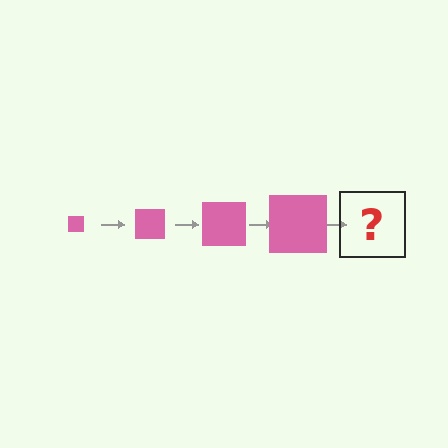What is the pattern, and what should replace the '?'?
The pattern is that the square gets progressively larger each step. The '?' should be a pink square, larger than the previous one.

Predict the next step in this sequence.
The next step is a pink square, larger than the previous one.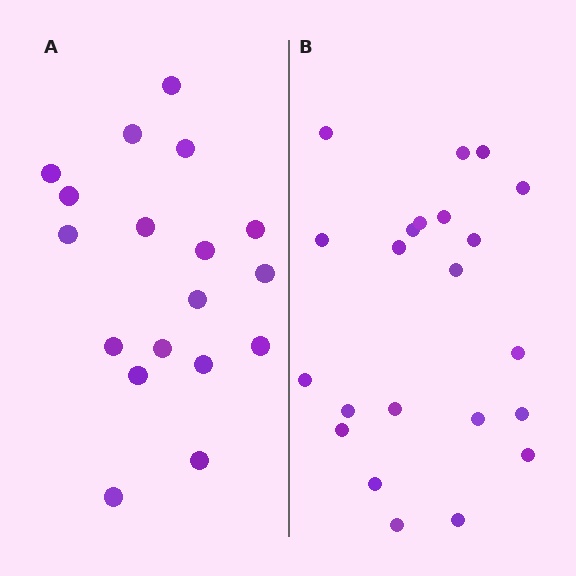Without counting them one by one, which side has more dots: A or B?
Region B (the right region) has more dots.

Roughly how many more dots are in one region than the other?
Region B has about 4 more dots than region A.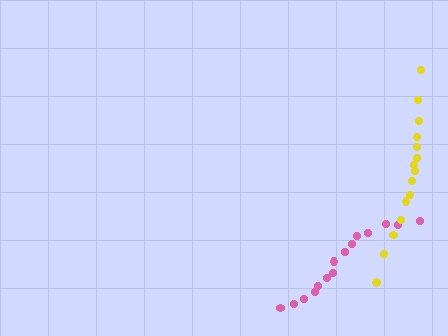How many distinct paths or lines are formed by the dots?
There are 2 distinct paths.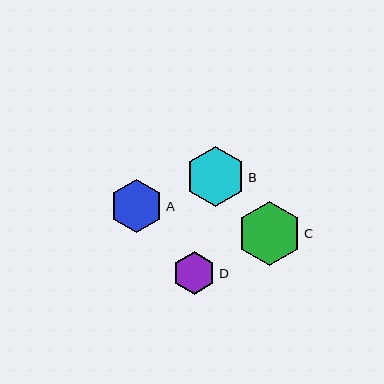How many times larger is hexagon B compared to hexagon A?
Hexagon B is approximately 1.1 times the size of hexagon A.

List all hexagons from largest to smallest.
From largest to smallest: C, B, A, D.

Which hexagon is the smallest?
Hexagon D is the smallest with a size of approximately 43 pixels.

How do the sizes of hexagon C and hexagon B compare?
Hexagon C and hexagon B are approximately the same size.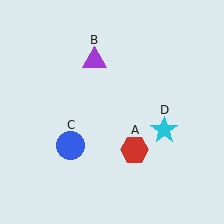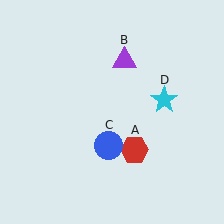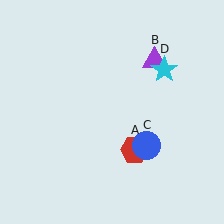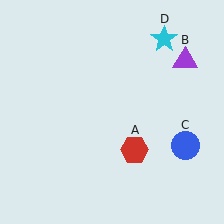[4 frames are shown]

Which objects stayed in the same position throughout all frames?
Red hexagon (object A) remained stationary.